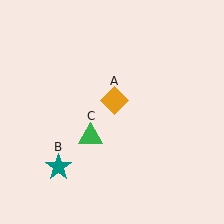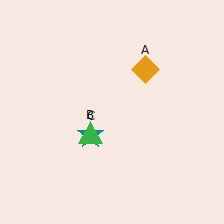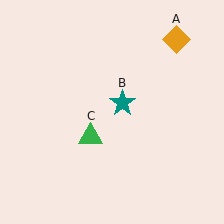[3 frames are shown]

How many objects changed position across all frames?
2 objects changed position: orange diamond (object A), teal star (object B).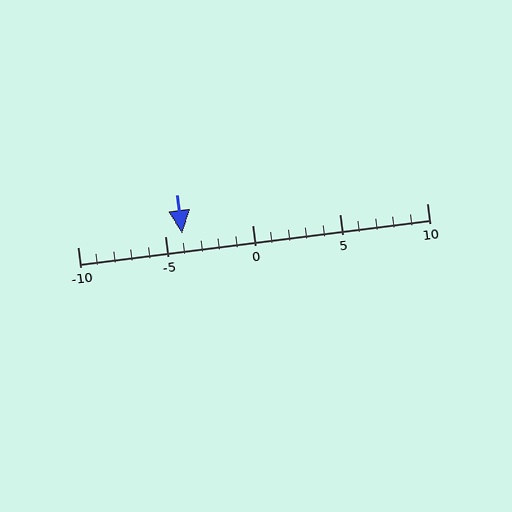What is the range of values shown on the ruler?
The ruler shows values from -10 to 10.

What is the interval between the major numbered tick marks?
The major tick marks are spaced 5 units apart.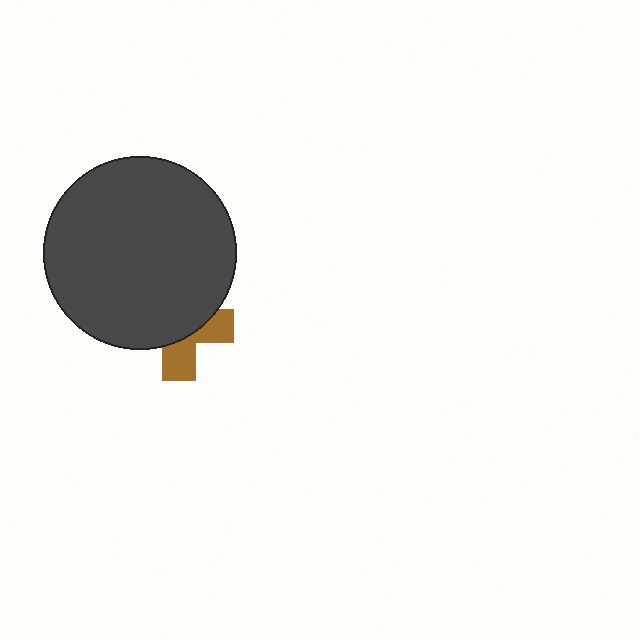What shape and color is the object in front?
The object in front is a dark gray circle.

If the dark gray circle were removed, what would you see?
You would see the complete brown cross.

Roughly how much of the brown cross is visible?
A small part of it is visible (roughly 37%).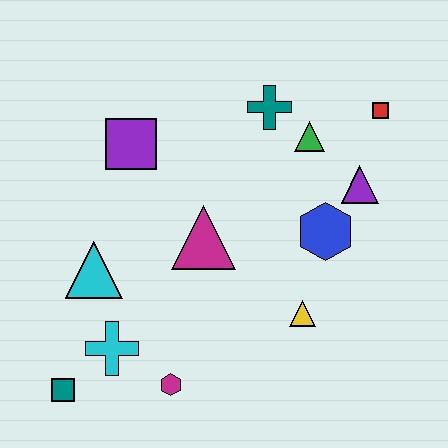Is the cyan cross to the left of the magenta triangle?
Yes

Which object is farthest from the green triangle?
The teal square is farthest from the green triangle.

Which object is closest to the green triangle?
The teal cross is closest to the green triangle.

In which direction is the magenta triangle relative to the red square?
The magenta triangle is to the left of the red square.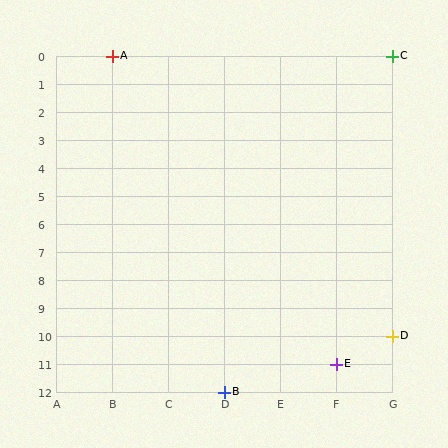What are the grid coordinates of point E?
Point E is at grid coordinates (F, 11).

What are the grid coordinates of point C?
Point C is at grid coordinates (G, 0).